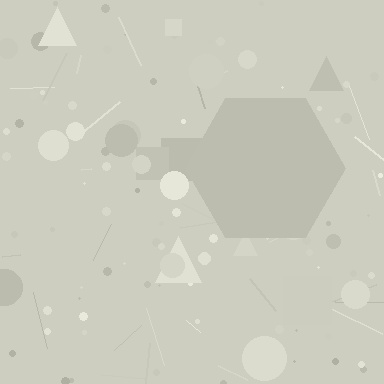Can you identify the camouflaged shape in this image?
The camouflaged shape is a hexagon.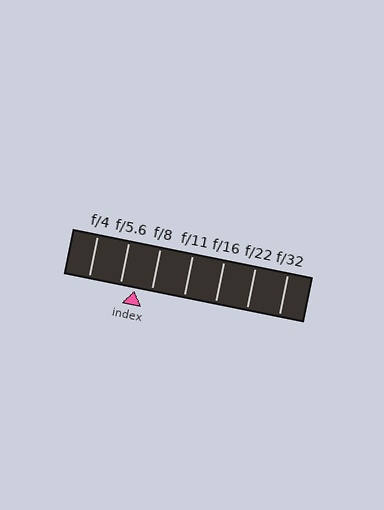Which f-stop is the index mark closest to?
The index mark is closest to f/5.6.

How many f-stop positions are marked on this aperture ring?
There are 7 f-stop positions marked.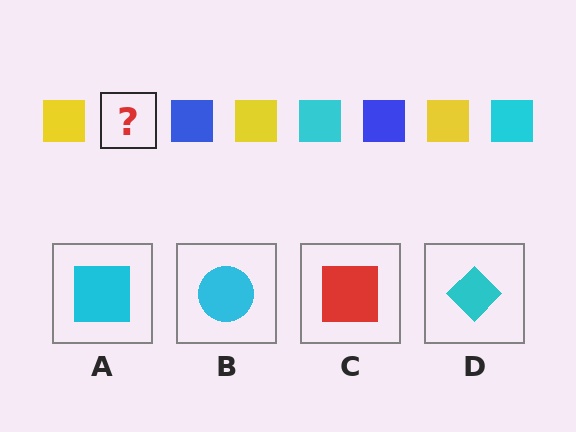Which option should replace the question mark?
Option A.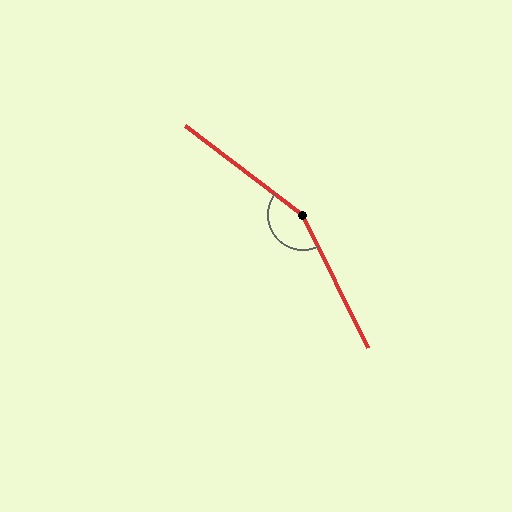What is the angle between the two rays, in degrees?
Approximately 153 degrees.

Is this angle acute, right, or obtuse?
It is obtuse.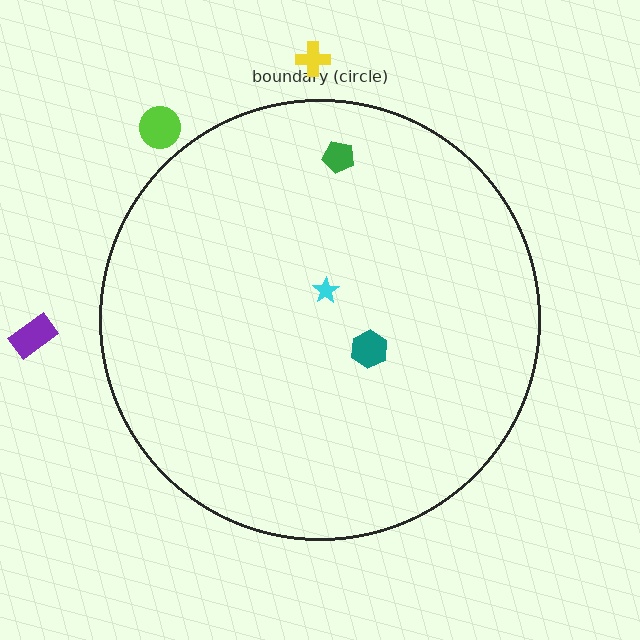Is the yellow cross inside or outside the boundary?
Outside.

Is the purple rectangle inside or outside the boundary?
Outside.